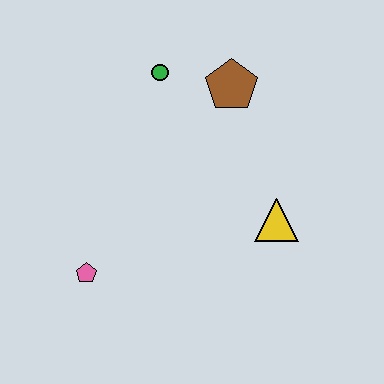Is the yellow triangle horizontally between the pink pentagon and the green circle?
No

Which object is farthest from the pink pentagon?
The brown pentagon is farthest from the pink pentagon.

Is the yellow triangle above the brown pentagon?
No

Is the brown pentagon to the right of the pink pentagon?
Yes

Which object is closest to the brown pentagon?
The green circle is closest to the brown pentagon.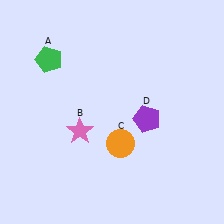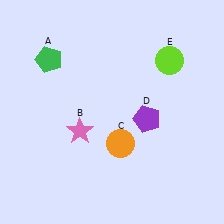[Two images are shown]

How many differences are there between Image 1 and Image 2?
There is 1 difference between the two images.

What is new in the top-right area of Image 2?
A lime circle (E) was added in the top-right area of Image 2.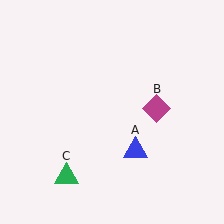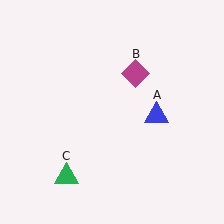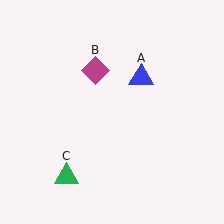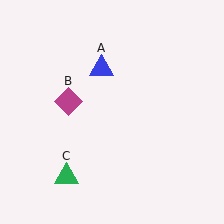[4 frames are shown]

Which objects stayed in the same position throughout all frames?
Green triangle (object C) remained stationary.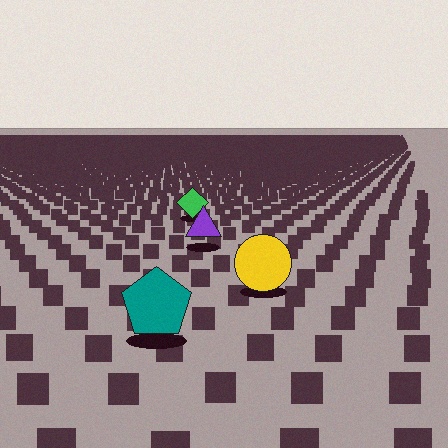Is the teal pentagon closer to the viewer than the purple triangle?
Yes. The teal pentagon is closer — you can tell from the texture gradient: the ground texture is coarser near it.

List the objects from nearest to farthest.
From nearest to farthest: the teal pentagon, the yellow circle, the purple triangle, the green diamond.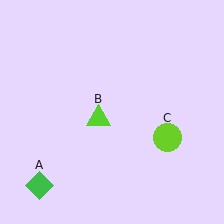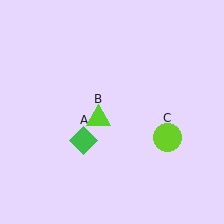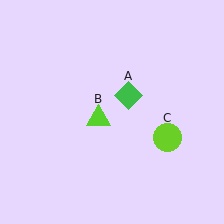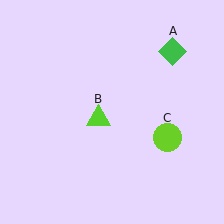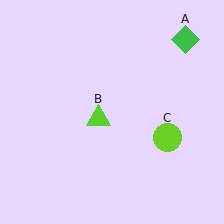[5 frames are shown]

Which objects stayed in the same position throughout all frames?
Lime triangle (object B) and lime circle (object C) remained stationary.